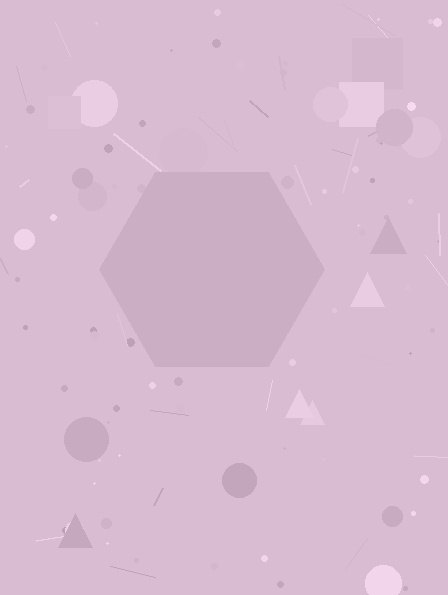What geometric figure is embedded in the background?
A hexagon is embedded in the background.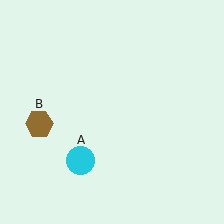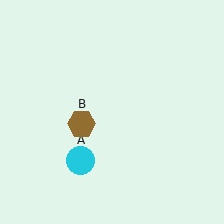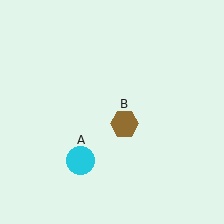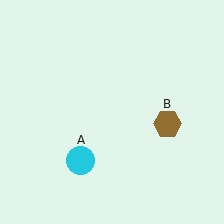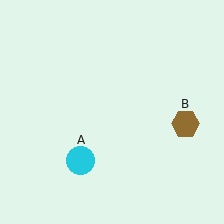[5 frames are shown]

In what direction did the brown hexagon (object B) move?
The brown hexagon (object B) moved right.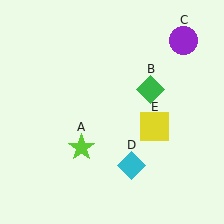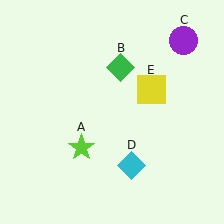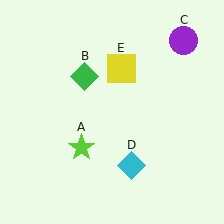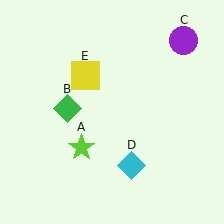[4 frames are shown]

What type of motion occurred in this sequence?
The green diamond (object B), yellow square (object E) rotated counterclockwise around the center of the scene.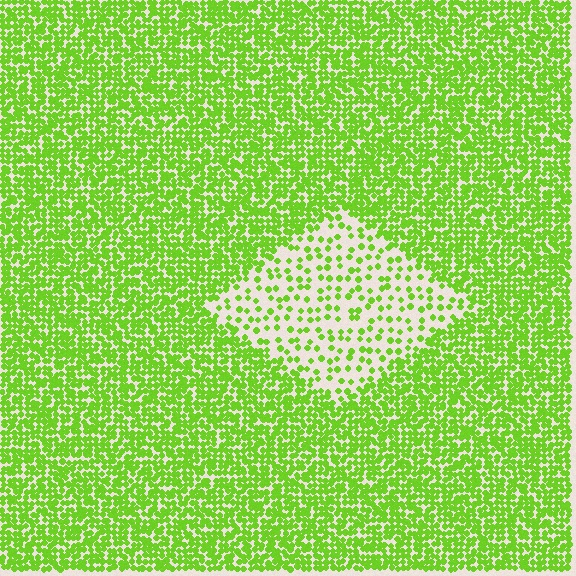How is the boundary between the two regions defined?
The boundary is defined by a change in element density (approximately 3.0x ratio). All elements are the same color, size, and shape.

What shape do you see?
I see a diamond.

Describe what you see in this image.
The image contains small lime elements arranged at two different densities. A diamond-shaped region is visible where the elements are less densely packed than the surrounding area.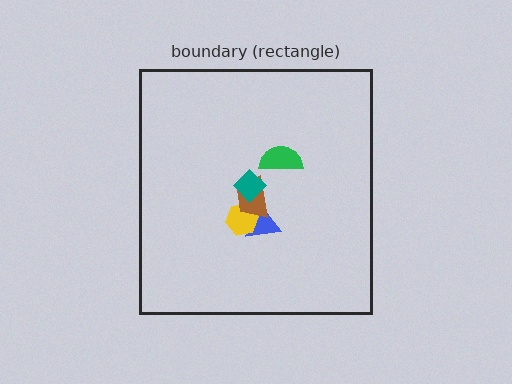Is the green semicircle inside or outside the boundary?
Inside.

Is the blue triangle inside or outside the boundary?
Inside.